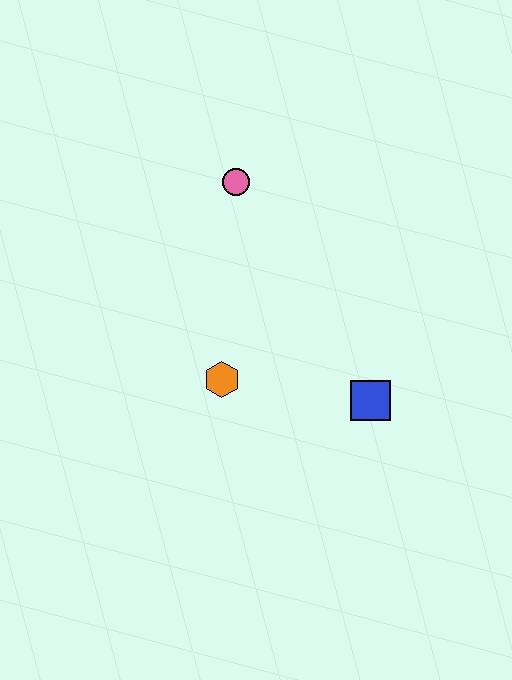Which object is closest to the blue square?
The orange hexagon is closest to the blue square.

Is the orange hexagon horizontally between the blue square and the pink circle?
No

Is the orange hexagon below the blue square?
No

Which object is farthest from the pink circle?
The blue square is farthest from the pink circle.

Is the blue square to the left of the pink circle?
No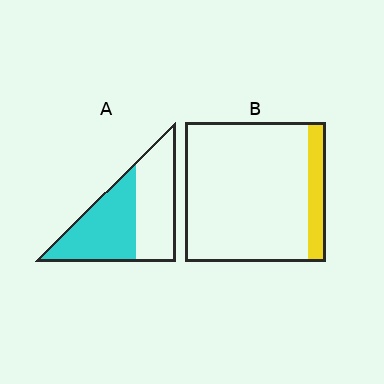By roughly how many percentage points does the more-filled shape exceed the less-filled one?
By roughly 40 percentage points (A over B).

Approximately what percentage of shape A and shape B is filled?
A is approximately 50% and B is approximately 15%.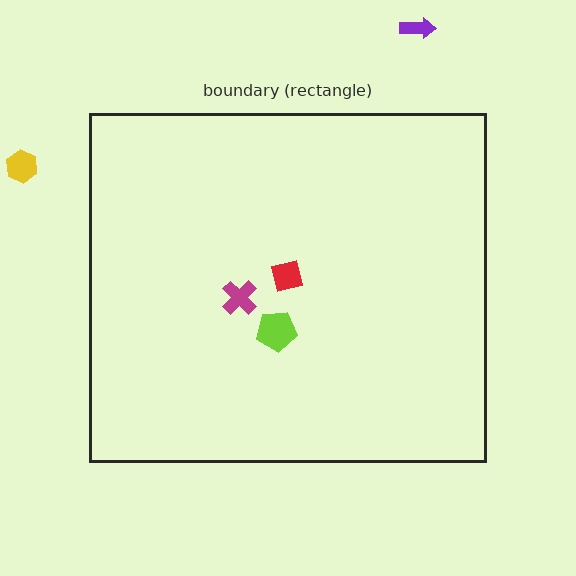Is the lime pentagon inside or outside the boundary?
Inside.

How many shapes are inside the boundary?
3 inside, 2 outside.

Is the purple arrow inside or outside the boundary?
Outside.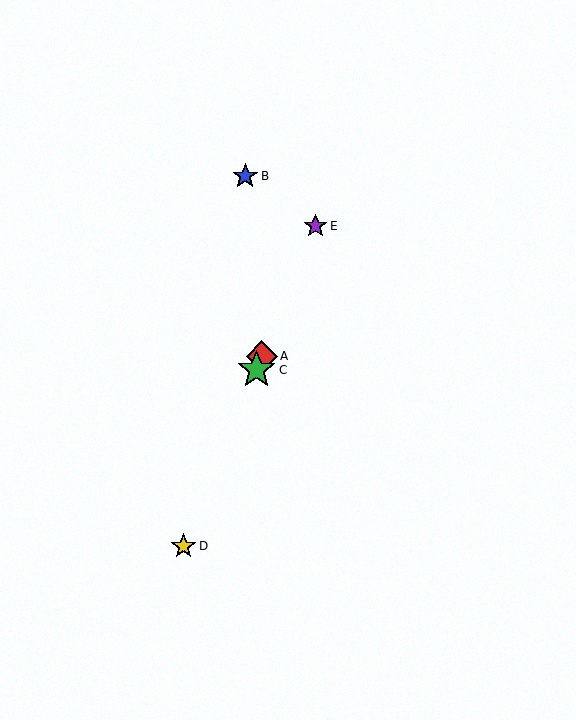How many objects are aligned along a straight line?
4 objects (A, C, D, E) are aligned along a straight line.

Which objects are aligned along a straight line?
Objects A, C, D, E are aligned along a straight line.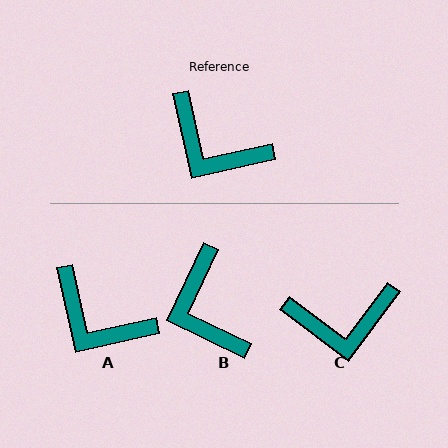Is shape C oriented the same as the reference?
No, it is off by about 41 degrees.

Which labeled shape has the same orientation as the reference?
A.